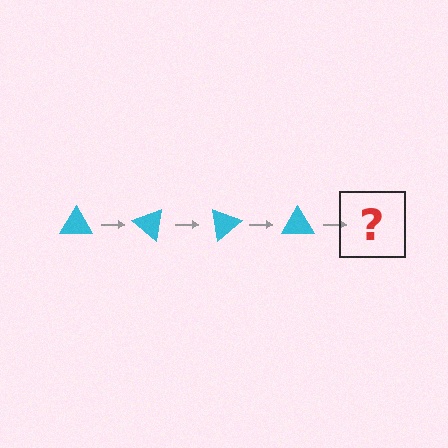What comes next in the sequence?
The next element should be a cyan triangle rotated 160 degrees.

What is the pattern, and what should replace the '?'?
The pattern is that the triangle rotates 40 degrees each step. The '?' should be a cyan triangle rotated 160 degrees.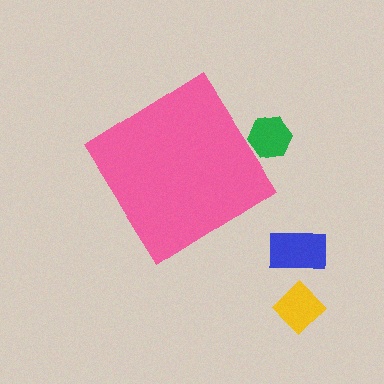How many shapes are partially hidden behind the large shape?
1 shape is partially hidden.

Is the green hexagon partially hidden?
Yes, the green hexagon is partially hidden behind the pink diamond.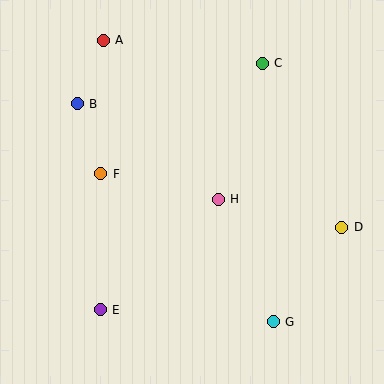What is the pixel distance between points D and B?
The distance between D and B is 292 pixels.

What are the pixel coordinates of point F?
Point F is at (101, 174).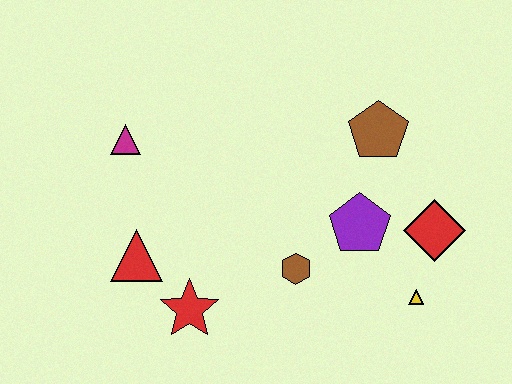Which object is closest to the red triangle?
The red star is closest to the red triangle.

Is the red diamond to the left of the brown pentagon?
No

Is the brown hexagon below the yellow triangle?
No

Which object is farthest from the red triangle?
The red diamond is farthest from the red triangle.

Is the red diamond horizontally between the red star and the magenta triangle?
No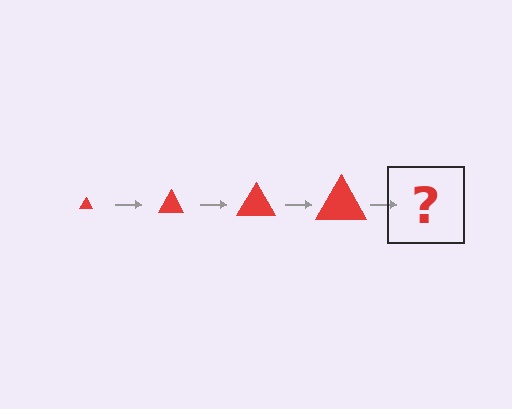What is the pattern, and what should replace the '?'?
The pattern is that the triangle gets progressively larger each step. The '?' should be a red triangle, larger than the previous one.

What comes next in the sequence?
The next element should be a red triangle, larger than the previous one.